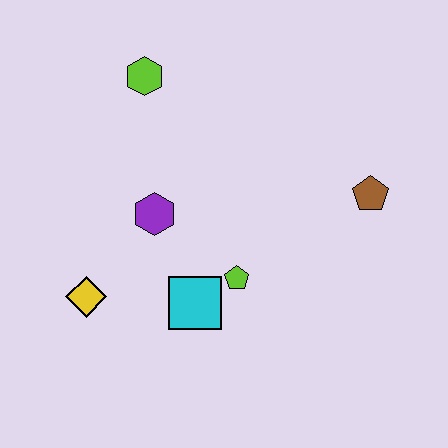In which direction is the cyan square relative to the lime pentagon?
The cyan square is to the left of the lime pentagon.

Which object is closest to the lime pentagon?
The cyan square is closest to the lime pentagon.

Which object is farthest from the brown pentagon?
The yellow diamond is farthest from the brown pentagon.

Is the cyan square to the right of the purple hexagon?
Yes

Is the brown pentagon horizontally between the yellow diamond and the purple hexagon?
No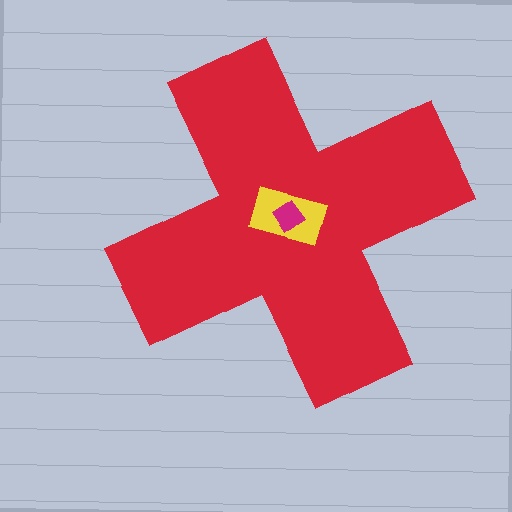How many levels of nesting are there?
3.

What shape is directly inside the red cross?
The yellow rectangle.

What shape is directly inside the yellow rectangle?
The magenta diamond.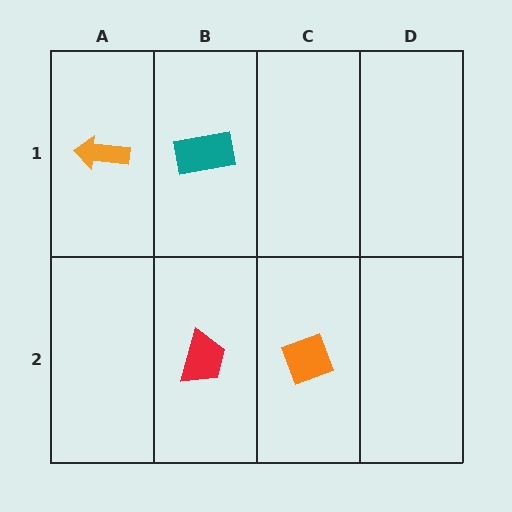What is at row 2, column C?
An orange diamond.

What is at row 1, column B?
A teal rectangle.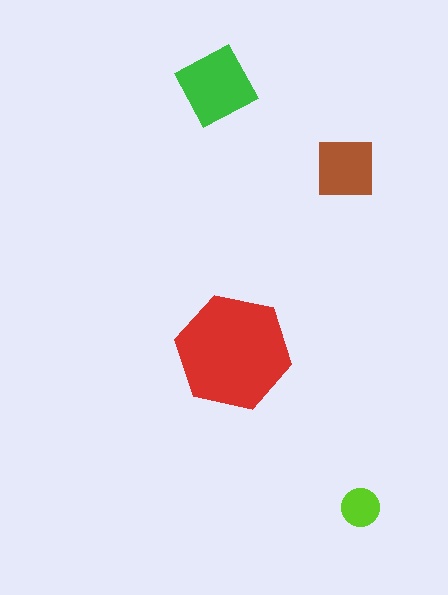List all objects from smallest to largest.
The lime circle, the brown square, the green diamond, the red hexagon.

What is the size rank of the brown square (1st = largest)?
3rd.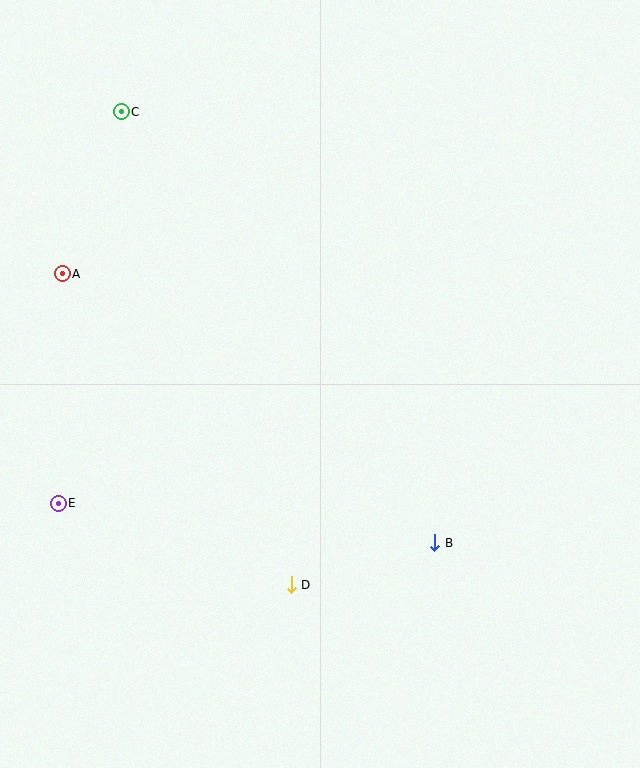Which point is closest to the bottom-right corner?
Point B is closest to the bottom-right corner.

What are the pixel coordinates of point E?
Point E is at (58, 503).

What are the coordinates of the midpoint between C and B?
The midpoint between C and B is at (278, 327).